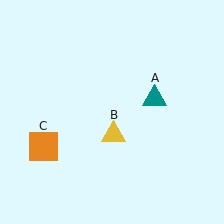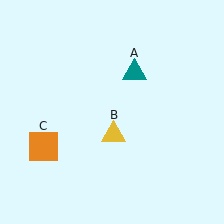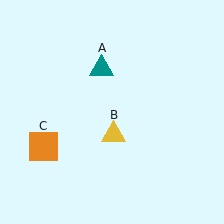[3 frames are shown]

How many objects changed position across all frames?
1 object changed position: teal triangle (object A).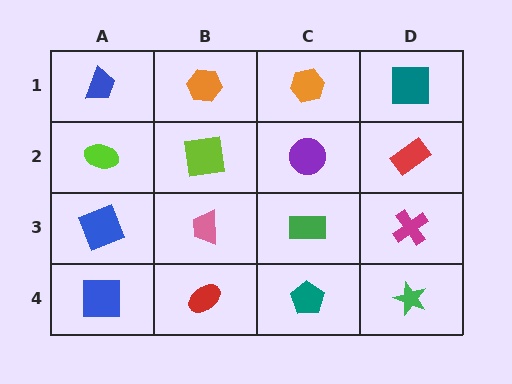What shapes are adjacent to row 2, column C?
An orange hexagon (row 1, column C), a green rectangle (row 3, column C), a lime square (row 2, column B), a red rectangle (row 2, column D).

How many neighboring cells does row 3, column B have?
4.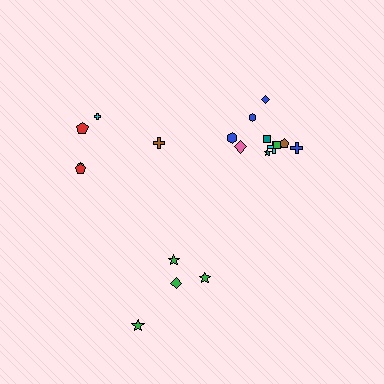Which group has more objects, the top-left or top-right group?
The top-right group.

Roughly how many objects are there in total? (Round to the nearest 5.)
Roughly 20 objects in total.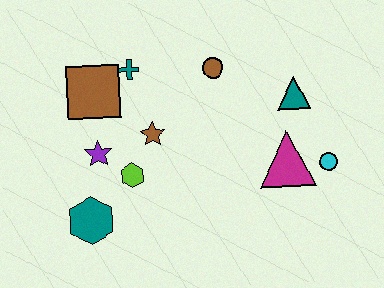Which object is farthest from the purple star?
The cyan circle is farthest from the purple star.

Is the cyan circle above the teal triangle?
No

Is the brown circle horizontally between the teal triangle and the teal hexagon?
Yes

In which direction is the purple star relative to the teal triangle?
The purple star is to the left of the teal triangle.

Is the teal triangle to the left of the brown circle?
No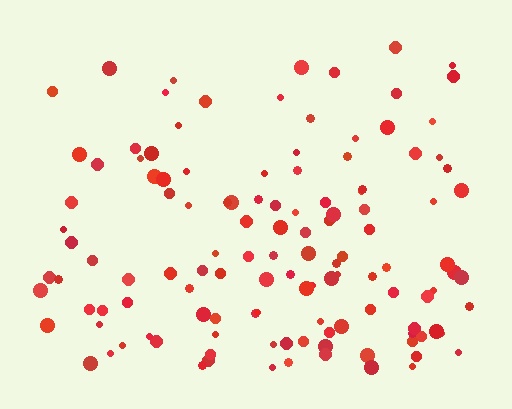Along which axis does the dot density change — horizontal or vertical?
Vertical.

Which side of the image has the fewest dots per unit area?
The top.